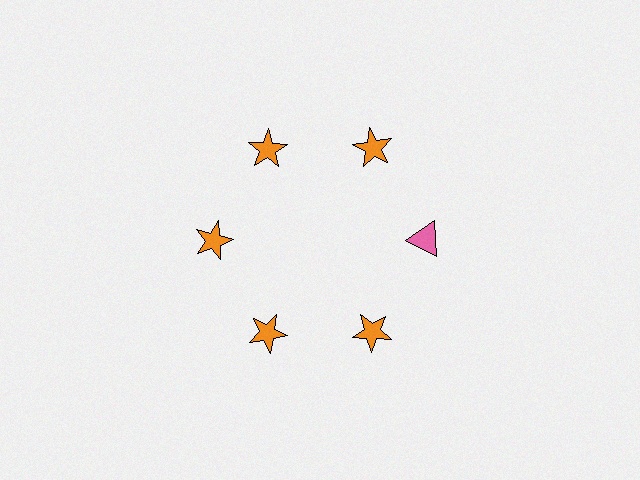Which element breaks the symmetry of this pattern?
The pink triangle at roughly the 3 o'clock position breaks the symmetry. All other shapes are orange stars.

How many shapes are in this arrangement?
There are 6 shapes arranged in a ring pattern.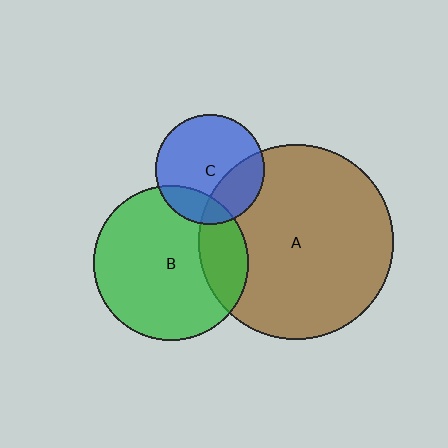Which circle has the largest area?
Circle A (brown).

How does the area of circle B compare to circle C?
Approximately 2.0 times.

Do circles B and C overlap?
Yes.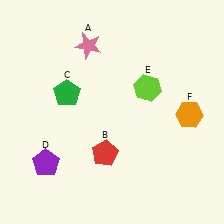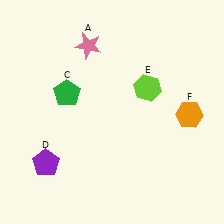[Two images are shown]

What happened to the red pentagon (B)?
The red pentagon (B) was removed in Image 2. It was in the bottom-left area of Image 1.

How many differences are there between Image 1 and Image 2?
There is 1 difference between the two images.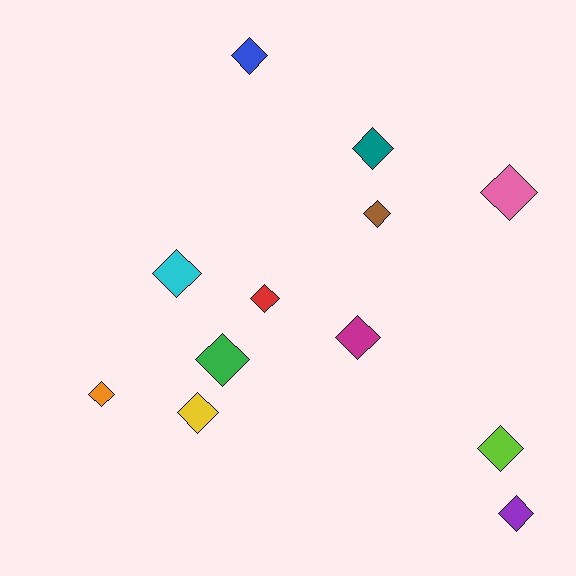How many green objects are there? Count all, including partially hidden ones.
There is 1 green object.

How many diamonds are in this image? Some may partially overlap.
There are 12 diamonds.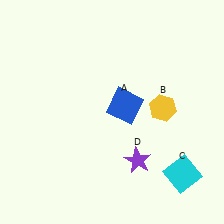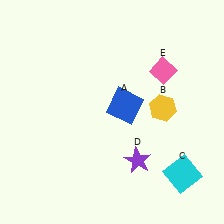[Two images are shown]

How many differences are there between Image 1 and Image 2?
There is 1 difference between the two images.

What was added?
A pink diamond (E) was added in Image 2.